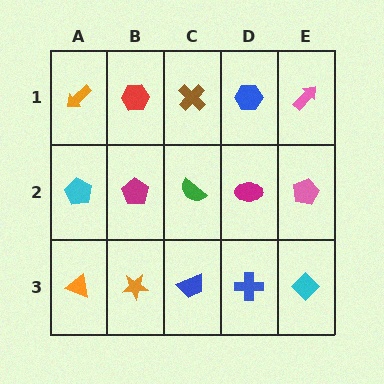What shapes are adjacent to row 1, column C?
A green semicircle (row 2, column C), a red hexagon (row 1, column B), a blue hexagon (row 1, column D).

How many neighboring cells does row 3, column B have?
3.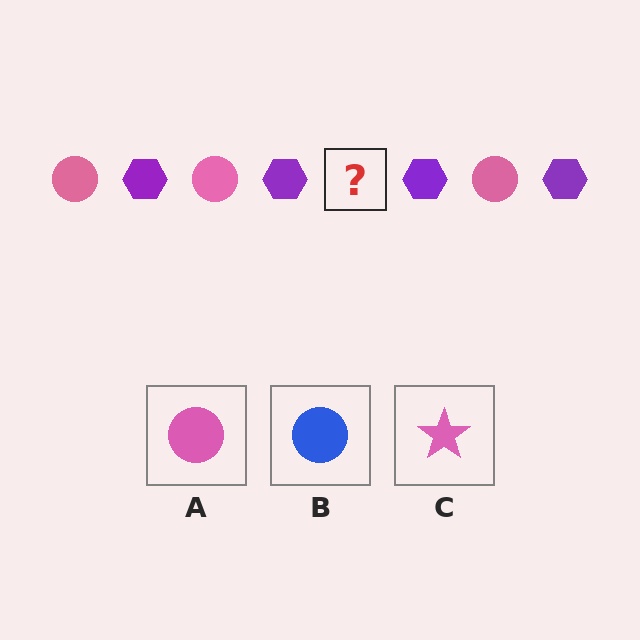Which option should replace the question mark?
Option A.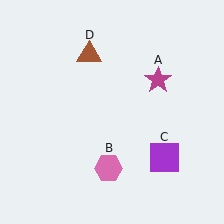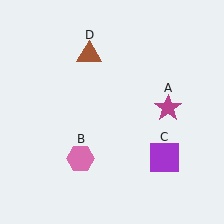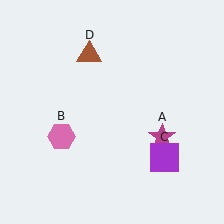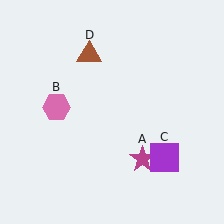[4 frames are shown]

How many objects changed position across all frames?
2 objects changed position: magenta star (object A), pink hexagon (object B).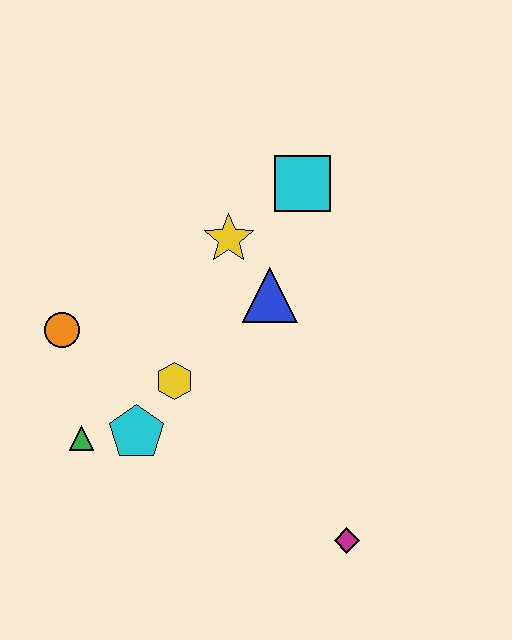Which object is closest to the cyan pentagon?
The green triangle is closest to the cyan pentagon.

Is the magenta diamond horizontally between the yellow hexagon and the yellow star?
No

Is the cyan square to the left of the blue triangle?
No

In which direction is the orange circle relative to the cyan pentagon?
The orange circle is above the cyan pentagon.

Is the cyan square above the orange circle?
Yes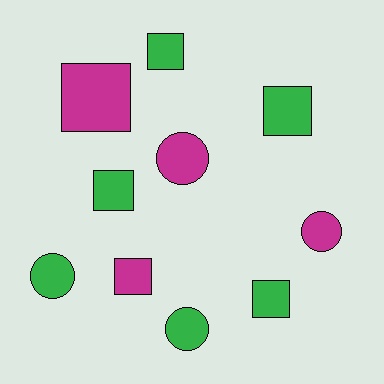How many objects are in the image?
There are 10 objects.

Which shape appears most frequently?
Square, with 6 objects.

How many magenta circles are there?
There are 2 magenta circles.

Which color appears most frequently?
Green, with 6 objects.